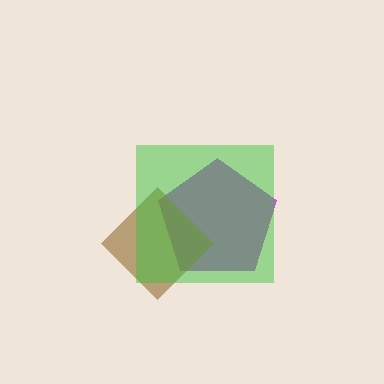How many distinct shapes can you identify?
There are 3 distinct shapes: a purple pentagon, a brown diamond, a green square.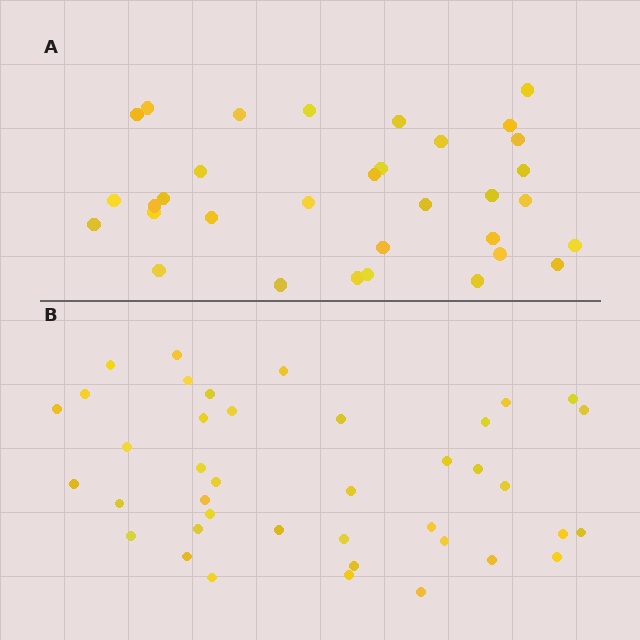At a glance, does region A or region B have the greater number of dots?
Region B (the bottom region) has more dots.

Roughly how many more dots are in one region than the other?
Region B has roughly 8 or so more dots than region A.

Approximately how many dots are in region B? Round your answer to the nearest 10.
About 40 dots.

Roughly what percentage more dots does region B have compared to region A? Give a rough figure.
About 20% more.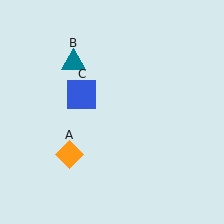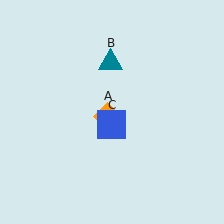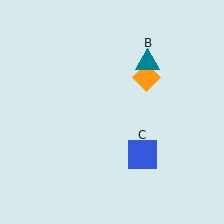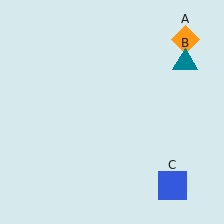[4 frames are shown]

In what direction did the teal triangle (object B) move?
The teal triangle (object B) moved right.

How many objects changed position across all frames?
3 objects changed position: orange diamond (object A), teal triangle (object B), blue square (object C).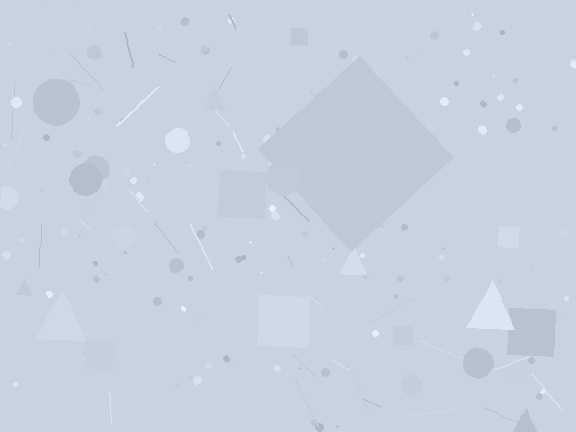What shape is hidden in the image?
A diamond is hidden in the image.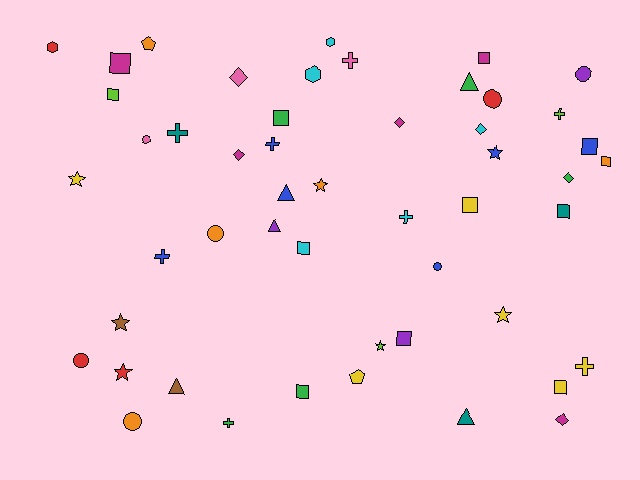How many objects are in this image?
There are 50 objects.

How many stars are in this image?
There are 7 stars.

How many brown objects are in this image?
There are 2 brown objects.